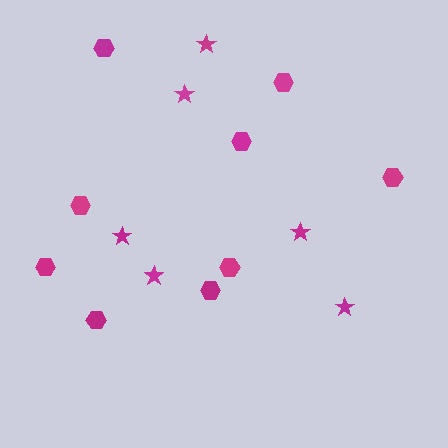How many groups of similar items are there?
There are 2 groups: one group of hexagons (9) and one group of stars (6).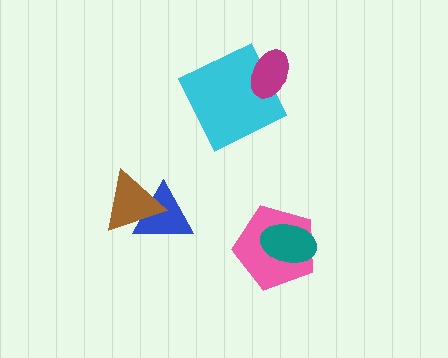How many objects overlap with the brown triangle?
1 object overlaps with the brown triangle.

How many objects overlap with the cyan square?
1 object overlaps with the cyan square.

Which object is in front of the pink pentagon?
The teal ellipse is in front of the pink pentagon.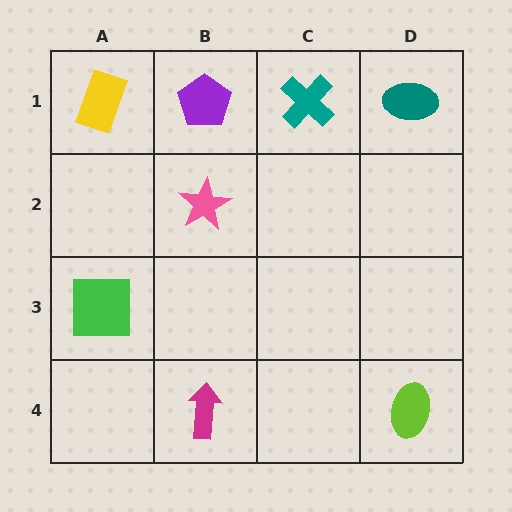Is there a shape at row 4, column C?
No, that cell is empty.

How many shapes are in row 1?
4 shapes.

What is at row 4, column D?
A lime ellipse.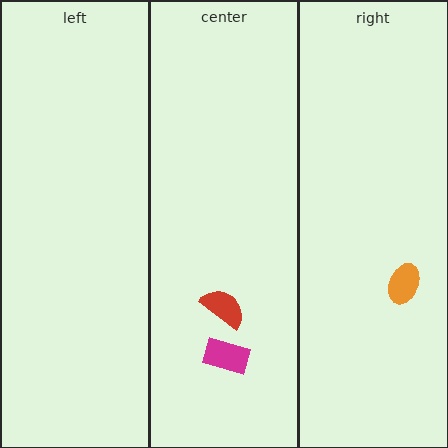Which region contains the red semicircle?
The center region.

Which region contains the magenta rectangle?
The center region.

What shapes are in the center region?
The red semicircle, the magenta rectangle.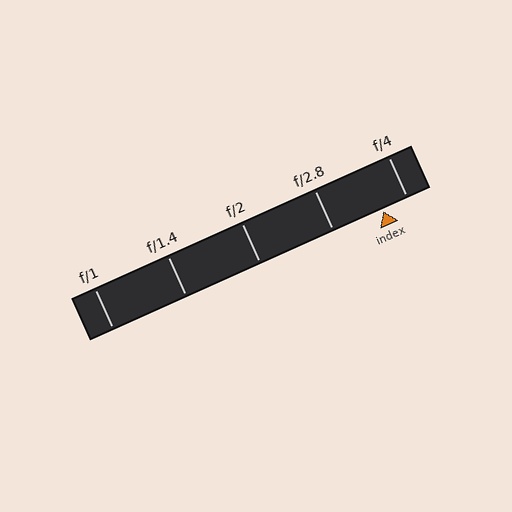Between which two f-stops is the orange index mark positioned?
The index mark is between f/2.8 and f/4.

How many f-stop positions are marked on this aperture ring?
There are 5 f-stop positions marked.